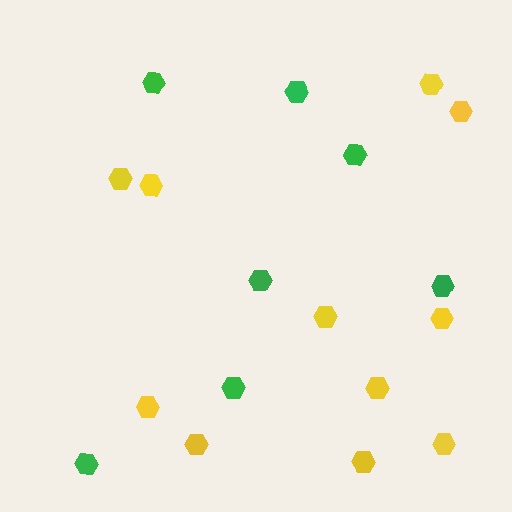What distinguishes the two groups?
There are 2 groups: one group of green hexagons (7) and one group of yellow hexagons (11).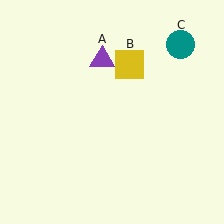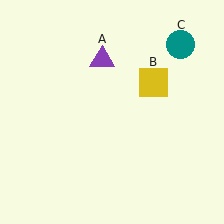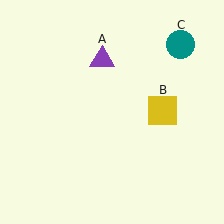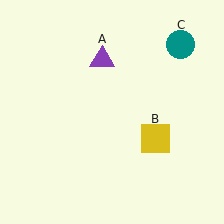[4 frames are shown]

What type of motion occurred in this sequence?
The yellow square (object B) rotated clockwise around the center of the scene.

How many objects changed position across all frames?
1 object changed position: yellow square (object B).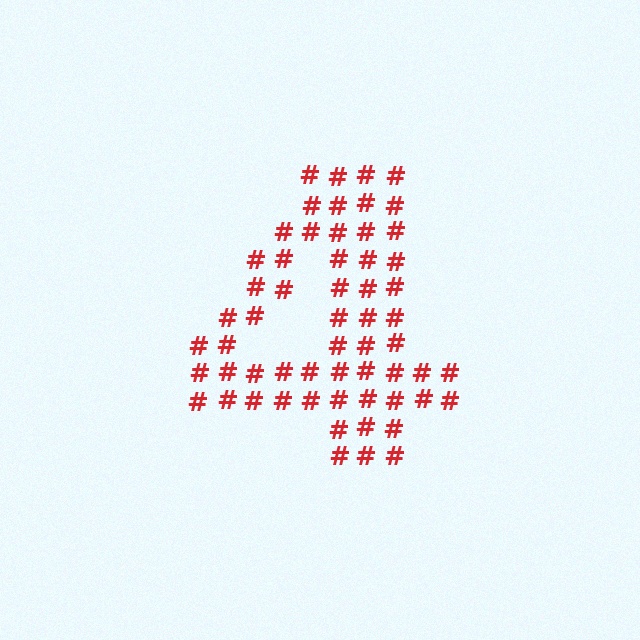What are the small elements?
The small elements are hash symbols.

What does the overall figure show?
The overall figure shows the digit 4.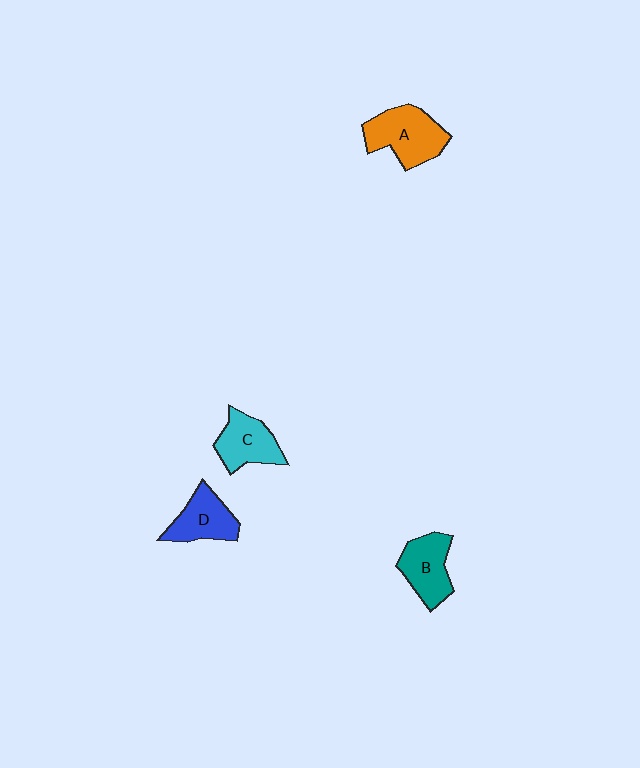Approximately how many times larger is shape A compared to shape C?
Approximately 1.3 times.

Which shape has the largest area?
Shape A (orange).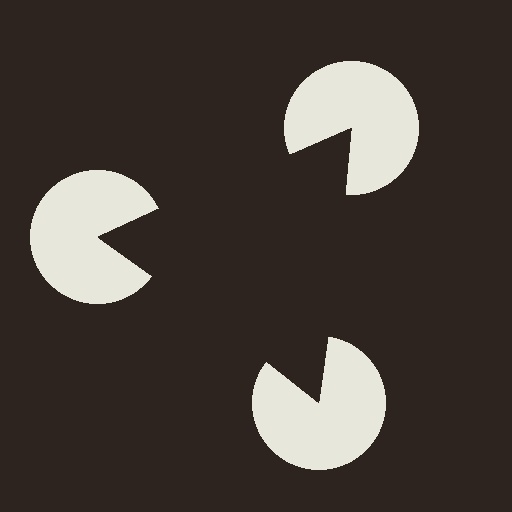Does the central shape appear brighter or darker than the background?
It typically appears slightly darker than the background, even though no actual brightness change is drawn.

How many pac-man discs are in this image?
There are 3 — one at each vertex of the illusory triangle.